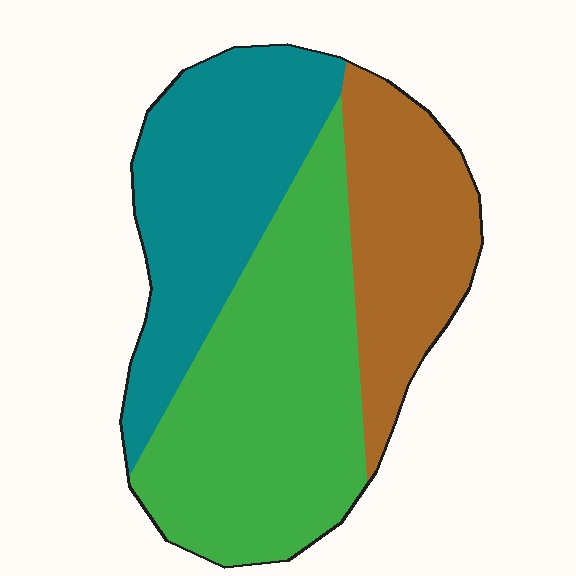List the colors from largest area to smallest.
From largest to smallest: green, teal, brown.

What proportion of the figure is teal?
Teal takes up about one third (1/3) of the figure.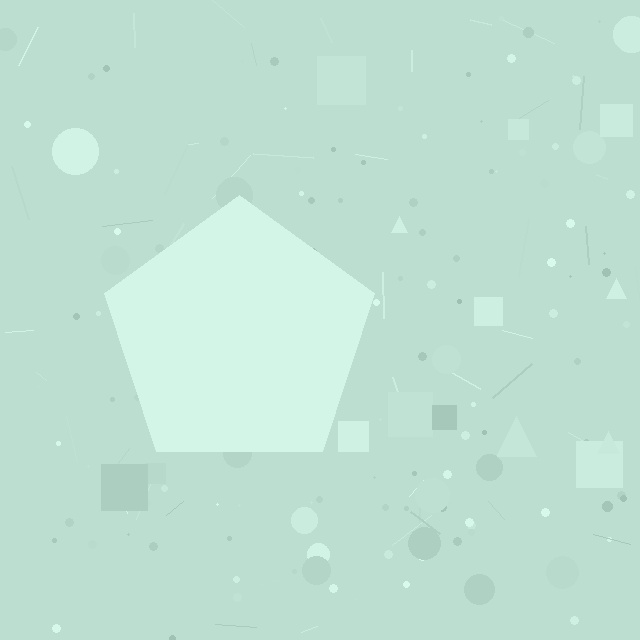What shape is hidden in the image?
A pentagon is hidden in the image.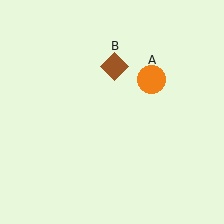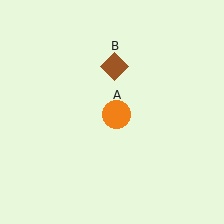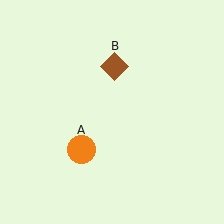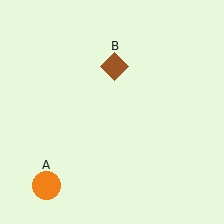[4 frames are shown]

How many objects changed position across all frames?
1 object changed position: orange circle (object A).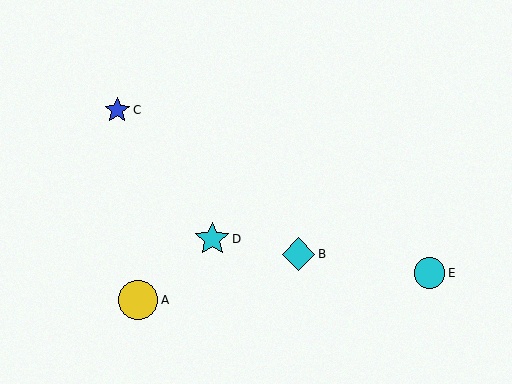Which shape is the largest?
The yellow circle (labeled A) is the largest.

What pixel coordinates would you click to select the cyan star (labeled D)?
Click at (212, 239) to select the cyan star D.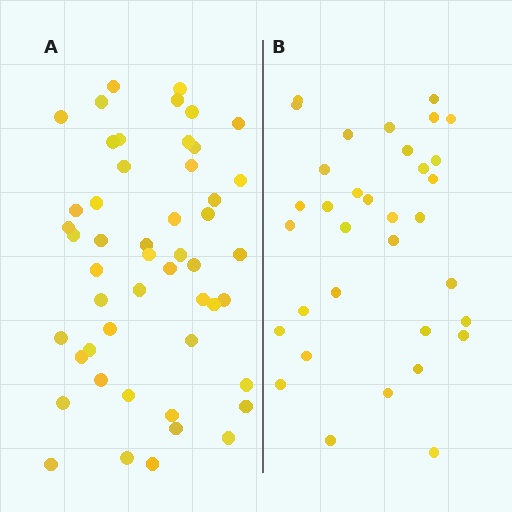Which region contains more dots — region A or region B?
Region A (the left region) has more dots.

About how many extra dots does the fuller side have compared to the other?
Region A has approximately 15 more dots than region B.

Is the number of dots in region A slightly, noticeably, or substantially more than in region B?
Region A has substantially more. The ratio is roughly 1.5 to 1.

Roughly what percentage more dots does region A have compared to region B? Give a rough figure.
About 45% more.